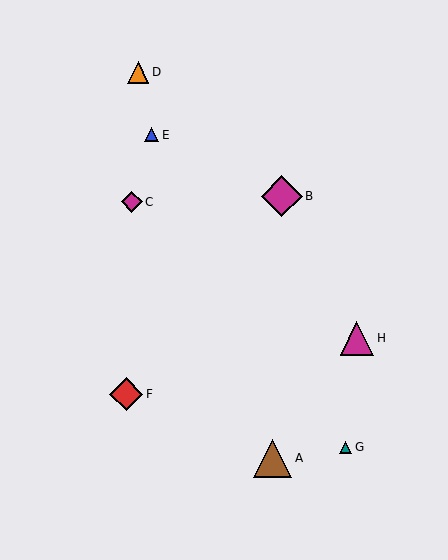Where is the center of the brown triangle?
The center of the brown triangle is at (273, 458).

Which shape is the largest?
The magenta diamond (labeled B) is the largest.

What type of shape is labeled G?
Shape G is a teal triangle.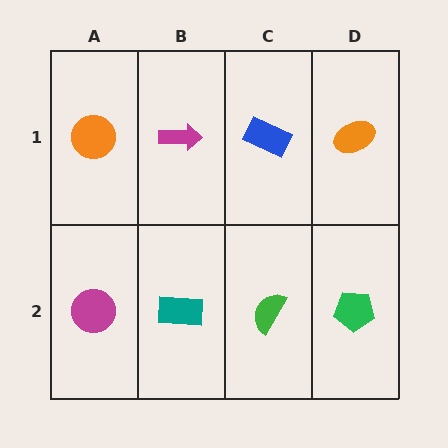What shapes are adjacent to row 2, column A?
An orange circle (row 1, column A), a teal rectangle (row 2, column B).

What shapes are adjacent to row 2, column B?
A magenta arrow (row 1, column B), a magenta circle (row 2, column A), a green semicircle (row 2, column C).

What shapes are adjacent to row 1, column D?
A green pentagon (row 2, column D), a blue rectangle (row 1, column C).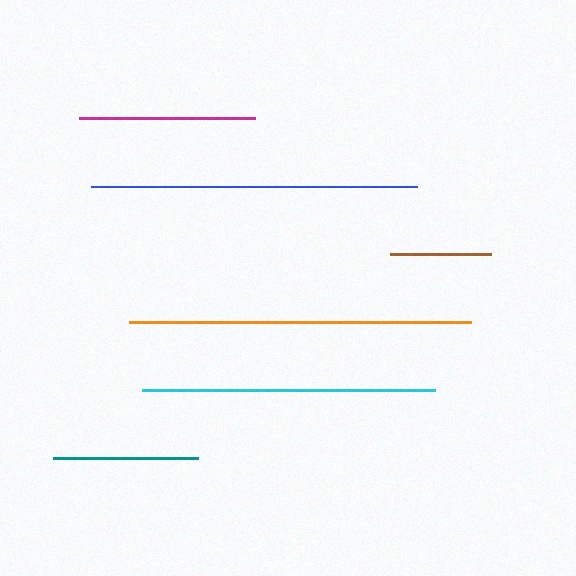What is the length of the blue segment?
The blue segment is approximately 326 pixels long.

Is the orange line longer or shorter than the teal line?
The orange line is longer than the teal line.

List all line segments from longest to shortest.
From longest to shortest: orange, blue, cyan, magenta, teal, brown.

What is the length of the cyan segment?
The cyan segment is approximately 293 pixels long.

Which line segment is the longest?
The orange line is the longest at approximately 342 pixels.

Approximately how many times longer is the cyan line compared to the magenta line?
The cyan line is approximately 1.7 times the length of the magenta line.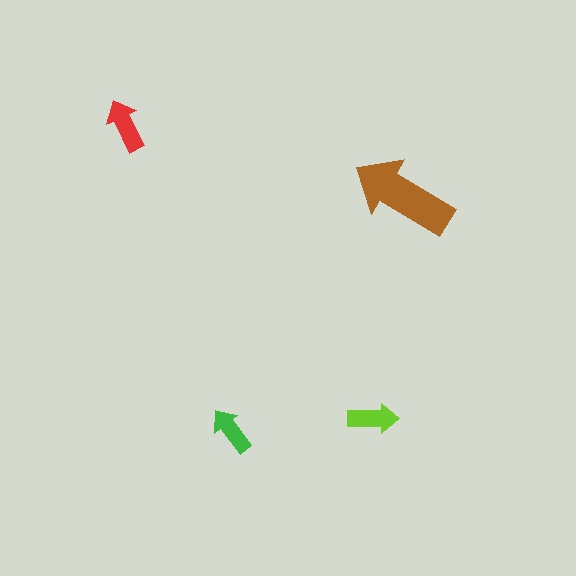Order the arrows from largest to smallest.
the brown one, the red one, the lime one, the green one.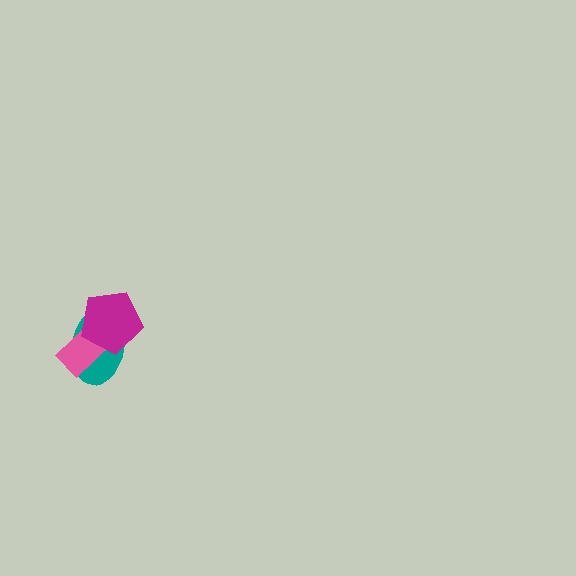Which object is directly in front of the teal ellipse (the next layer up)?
The pink rectangle is directly in front of the teal ellipse.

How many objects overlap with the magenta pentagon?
2 objects overlap with the magenta pentagon.